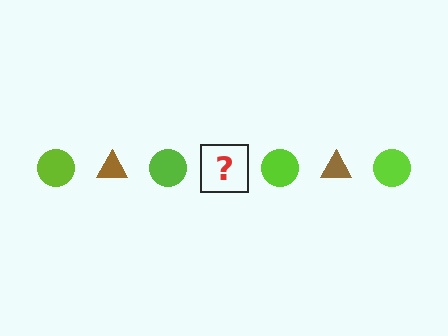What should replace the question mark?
The question mark should be replaced with a brown triangle.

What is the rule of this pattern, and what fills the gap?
The rule is that the pattern alternates between lime circle and brown triangle. The gap should be filled with a brown triangle.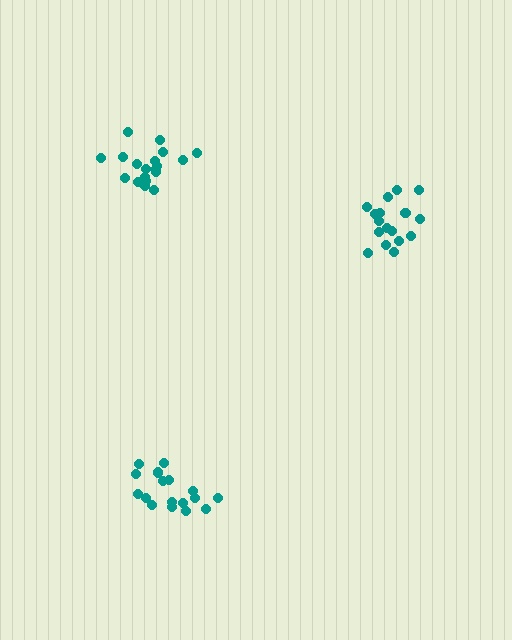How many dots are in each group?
Group 1: 18 dots, Group 2: 19 dots, Group 3: 17 dots (54 total).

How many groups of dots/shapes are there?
There are 3 groups.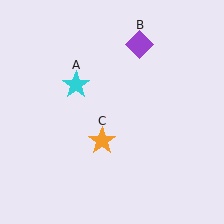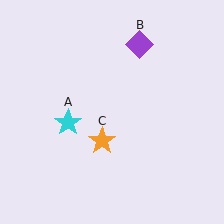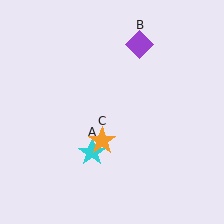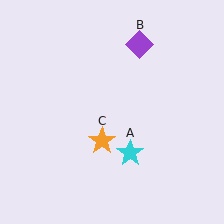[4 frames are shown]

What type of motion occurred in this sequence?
The cyan star (object A) rotated counterclockwise around the center of the scene.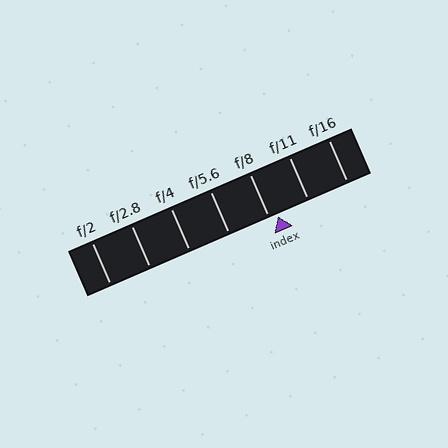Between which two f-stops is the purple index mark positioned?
The index mark is between f/8 and f/11.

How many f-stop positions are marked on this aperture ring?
There are 7 f-stop positions marked.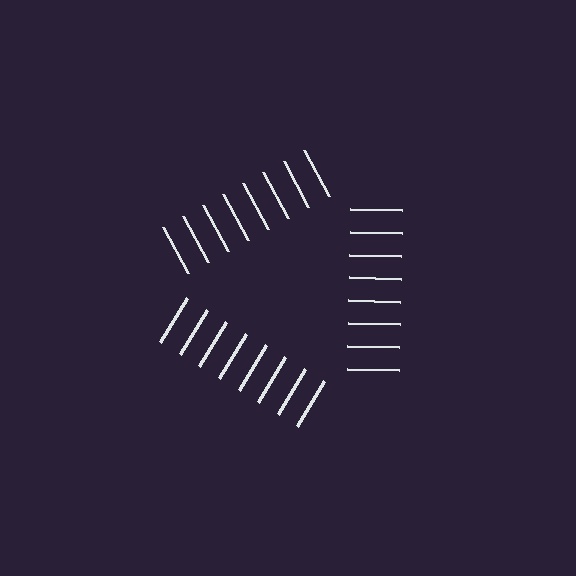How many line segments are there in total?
24 — 8 along each of the 3 edges.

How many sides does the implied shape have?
3 sides — the line-ends trace a triangle.